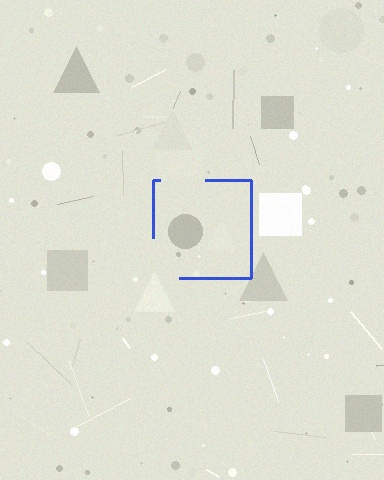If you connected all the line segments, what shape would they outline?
They would outline a square.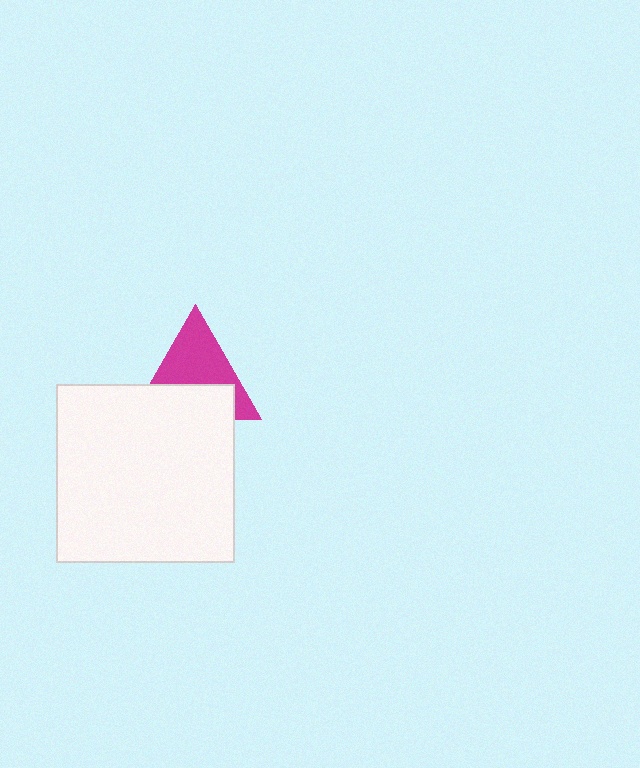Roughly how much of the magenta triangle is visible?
About half of it is visible (roughly 55%).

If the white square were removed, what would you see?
You would see the complete magenta triangle.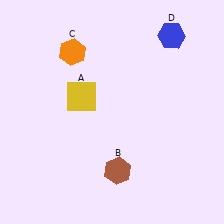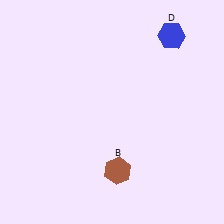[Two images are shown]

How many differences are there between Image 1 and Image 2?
There are 2 differences between the two images.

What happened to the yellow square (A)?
The yellow square (A) was removed in Image 2. It was in the top-left area of Image 1.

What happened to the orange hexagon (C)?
The orange hexagon (C) was removed in Image 2. It was in the top-left area of Image 1.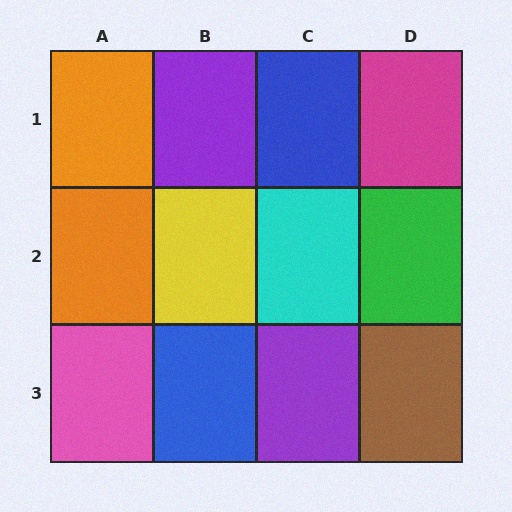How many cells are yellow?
1 cell is yellow.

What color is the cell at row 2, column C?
Cyan.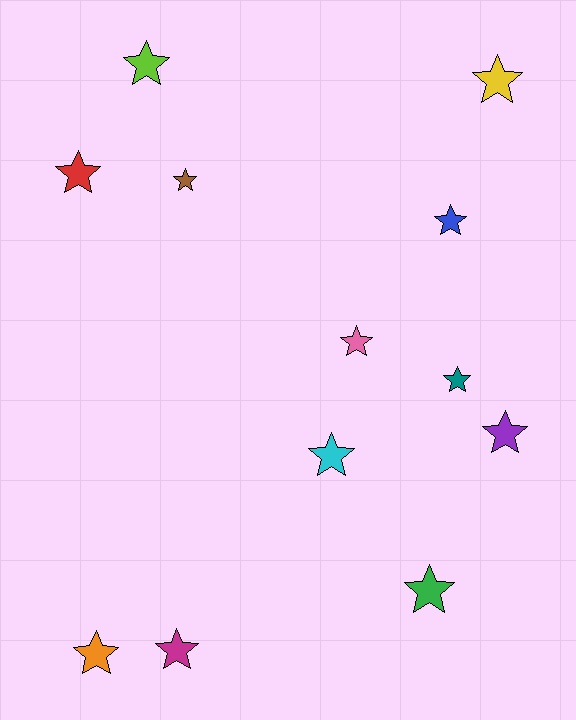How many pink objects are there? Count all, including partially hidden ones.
There is 1 pink object.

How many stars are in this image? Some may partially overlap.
There are 12 stars.